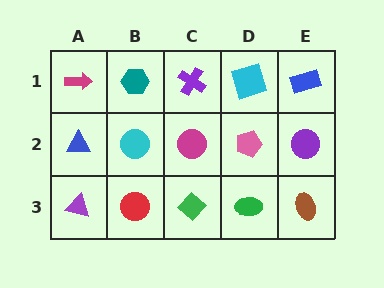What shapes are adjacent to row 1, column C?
A magenta circle (row 2, column C), a teal hexagon (row 1, column B), a cyan square (row 1, column D).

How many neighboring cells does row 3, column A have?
2.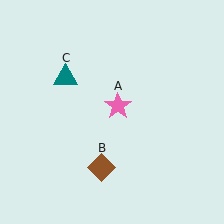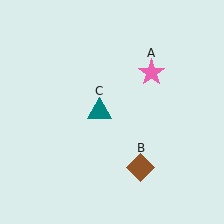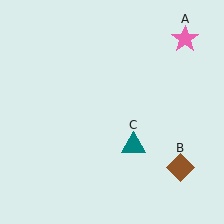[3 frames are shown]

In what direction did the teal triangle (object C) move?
The teal triangle (object C) moved down and to the right.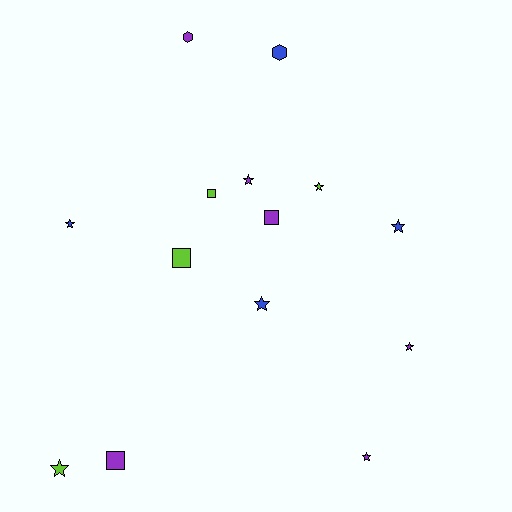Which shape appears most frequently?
Star, with 8 objects.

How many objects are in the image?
There are 14 objects.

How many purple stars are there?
There are 3 purple stars.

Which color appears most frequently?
Purple, with 6 objects.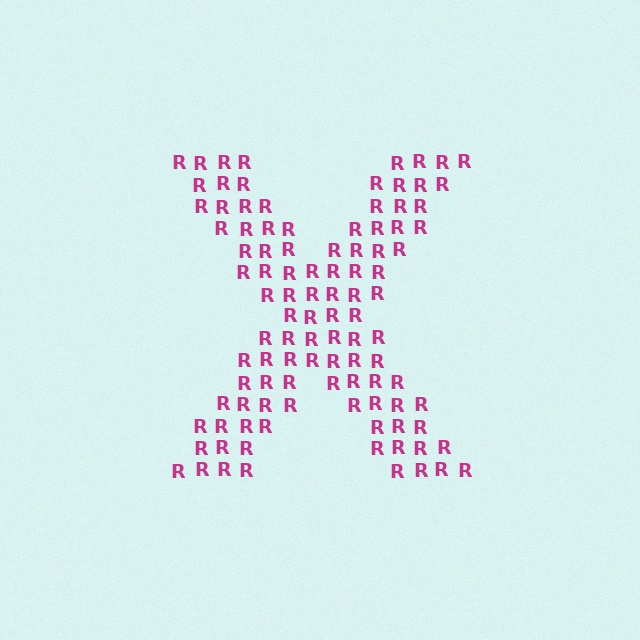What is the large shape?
The large shape is the letter X.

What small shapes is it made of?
It is made of small letter R's.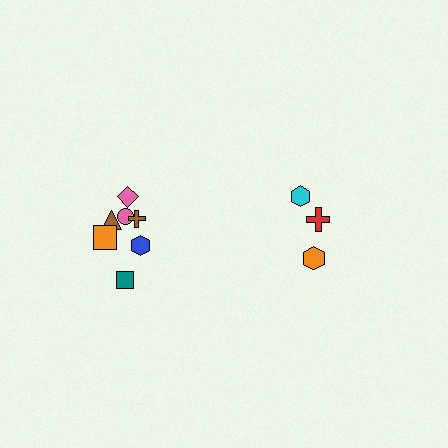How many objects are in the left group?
There are 7 objects.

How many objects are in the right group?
There are 3 objects.